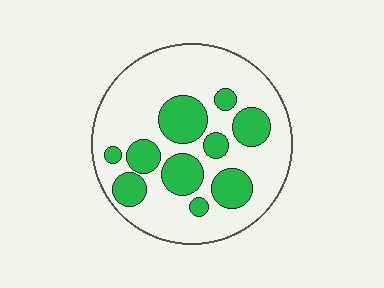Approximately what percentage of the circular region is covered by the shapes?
Approximately 30%.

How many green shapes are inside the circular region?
10.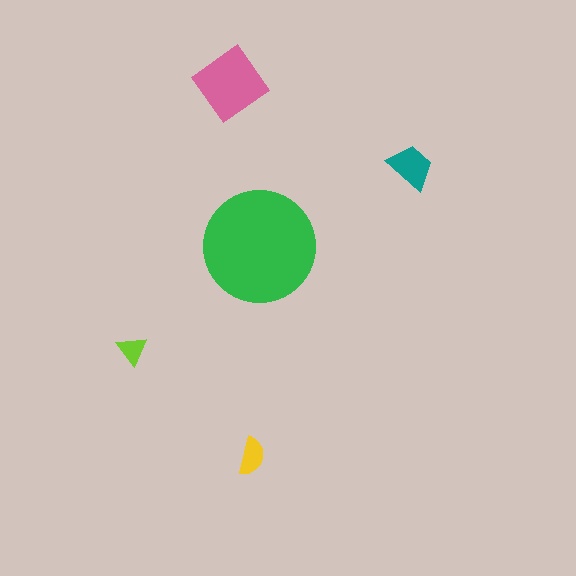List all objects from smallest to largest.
The lime triangle, the yellow semicircle, the teal trapezoid, the pink diamond, the green circle.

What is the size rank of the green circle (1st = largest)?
1st.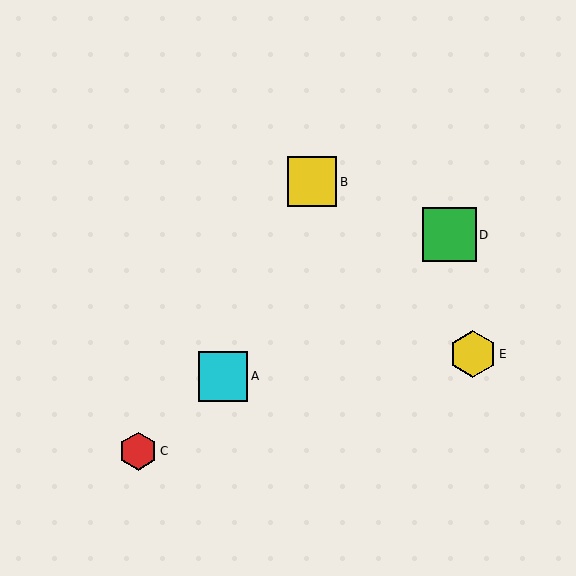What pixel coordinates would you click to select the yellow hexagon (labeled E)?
Click at (473, 354) to select the yellow hexagon E.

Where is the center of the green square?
The center of the green square is at (450, 235).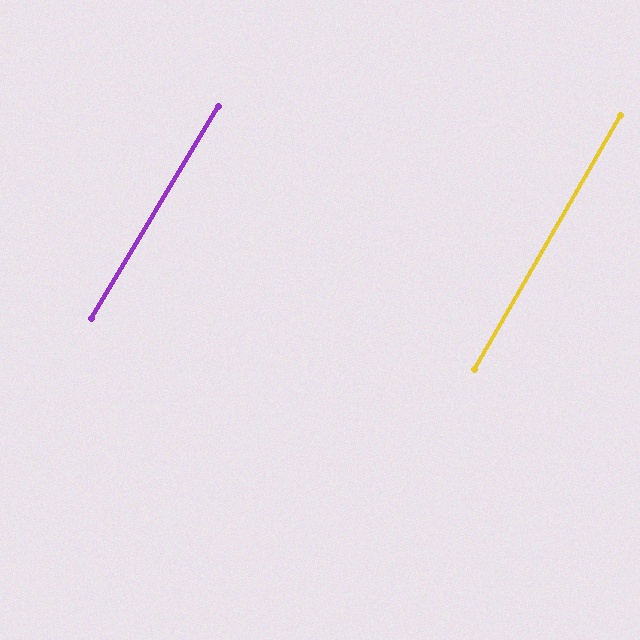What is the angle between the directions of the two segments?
Approximately 1 degree.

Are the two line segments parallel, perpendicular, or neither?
Parallel — their directions differ by only 0.7°.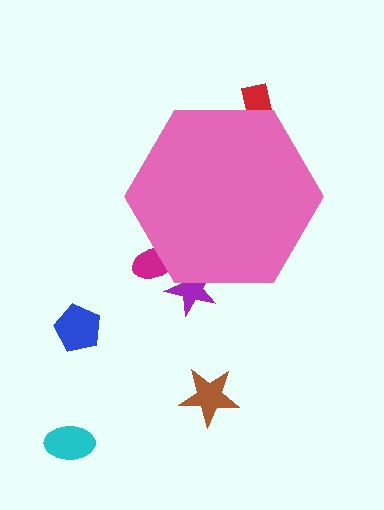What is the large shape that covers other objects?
A pink hexagon.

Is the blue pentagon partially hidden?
No, the blue pentagon is fully visible.